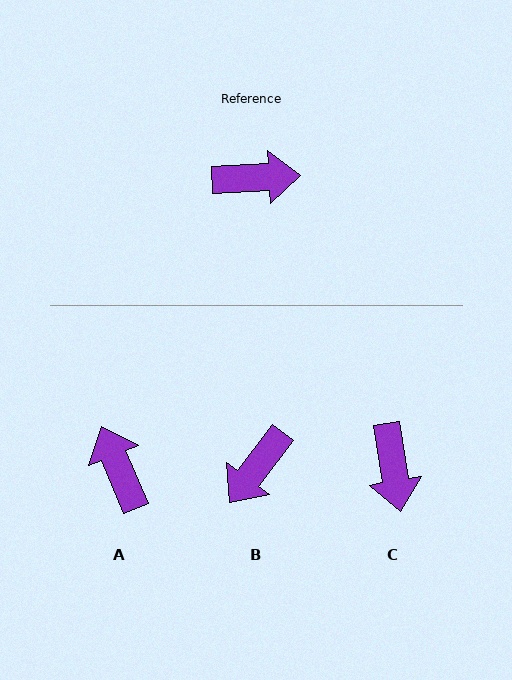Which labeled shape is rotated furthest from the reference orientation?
B, about 130 degrees away.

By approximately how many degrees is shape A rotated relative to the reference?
Approximately 110 degrees counter-clockwise.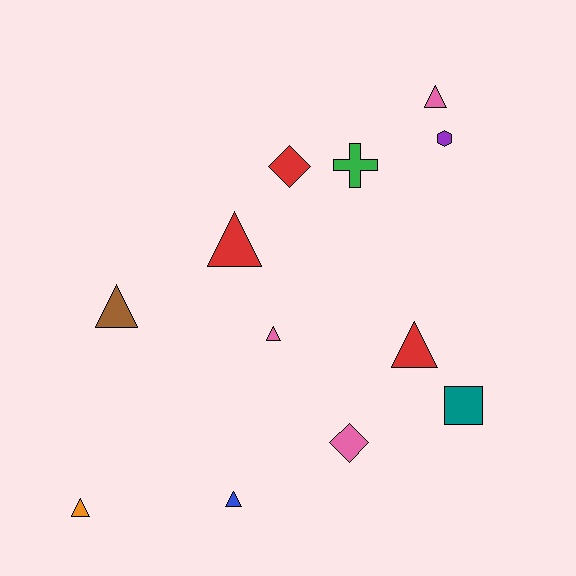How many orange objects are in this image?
There is 1 orange object.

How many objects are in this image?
There are 12 objects.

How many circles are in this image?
There are no circles.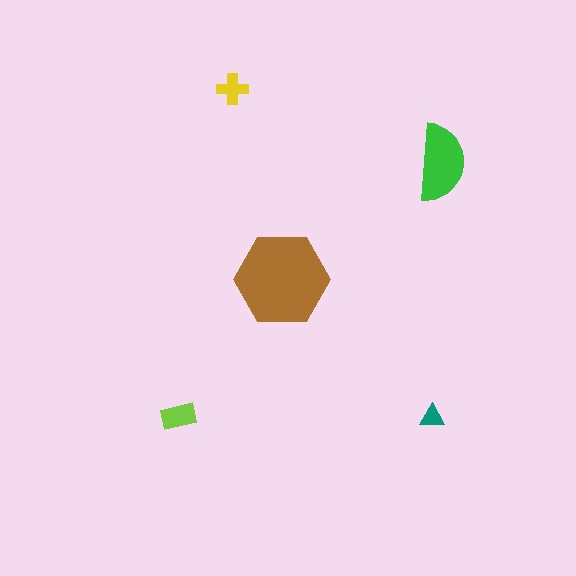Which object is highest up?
The yellow cross is topmost.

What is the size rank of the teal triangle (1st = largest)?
5th.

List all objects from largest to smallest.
The brown hexagon, the green semicircle, the lime rectangle, the yellow cross, the teal triangle.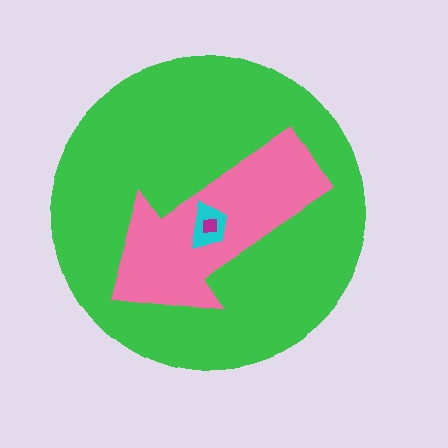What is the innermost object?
The magenta square.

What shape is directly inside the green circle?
The pink arrow.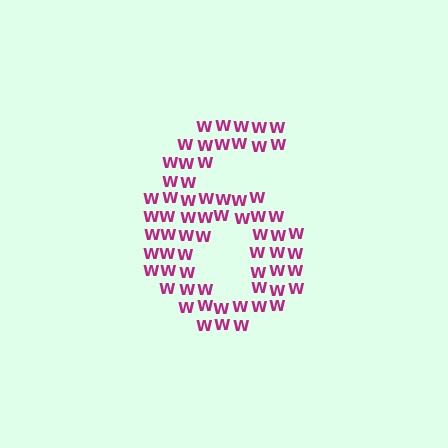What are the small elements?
The small elements are letter W's.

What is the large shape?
The large shape is the digit 6.